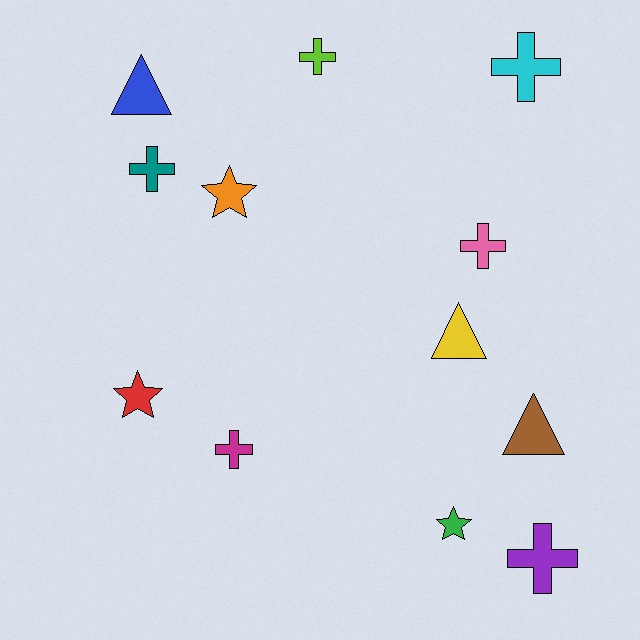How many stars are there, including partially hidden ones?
There are 3 stars.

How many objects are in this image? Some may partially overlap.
There are 12 objects.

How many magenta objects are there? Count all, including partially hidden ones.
There is 1 magenta object.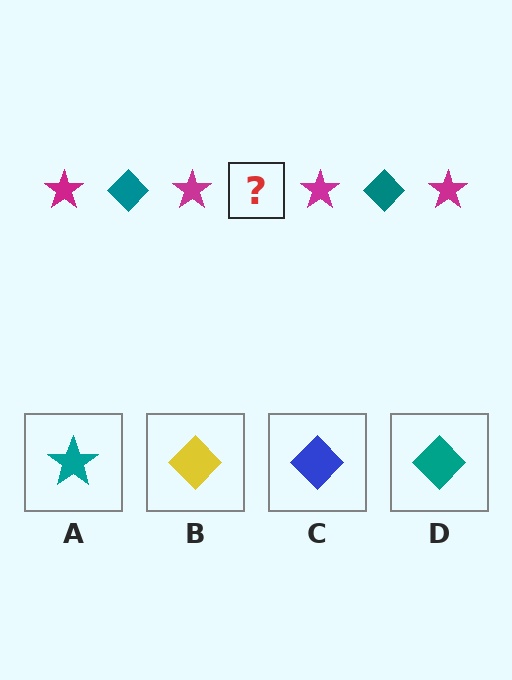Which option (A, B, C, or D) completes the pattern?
D.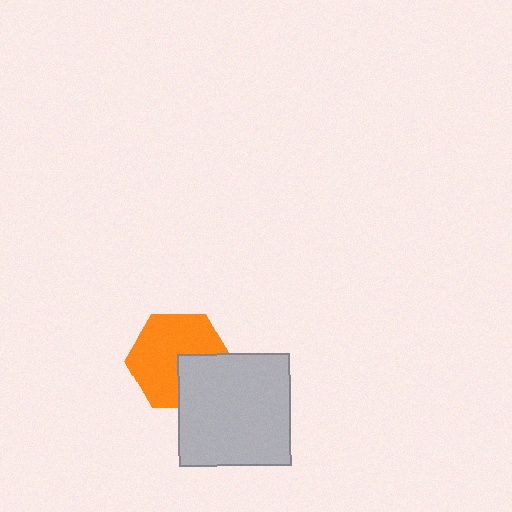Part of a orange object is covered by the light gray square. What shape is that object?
It is a hexagon.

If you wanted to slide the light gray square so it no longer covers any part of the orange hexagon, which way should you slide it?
Slide it toward the lower-right — that is the most direct way to separate the two shapes.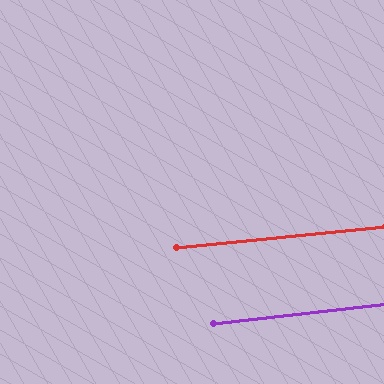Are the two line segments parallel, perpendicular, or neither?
Parallel — their directions differ by only 0.4°.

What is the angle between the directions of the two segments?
Approximately 0 degrees.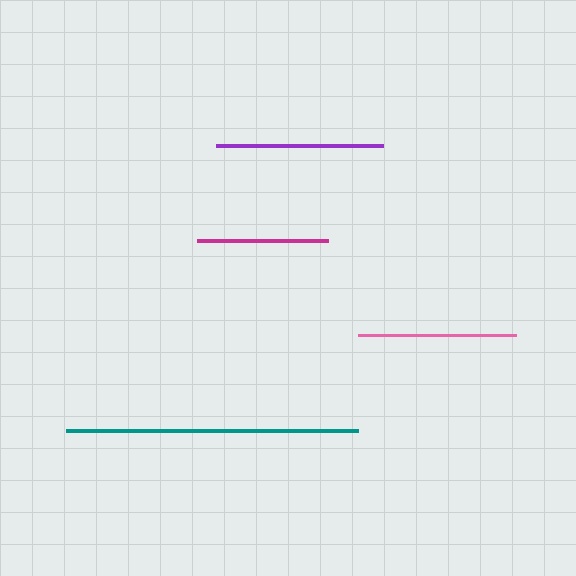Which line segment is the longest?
The teal line is the longest at approximately 292 pixels.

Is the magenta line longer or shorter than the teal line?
The teal line is longer than the magenta line.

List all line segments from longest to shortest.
From longest to shortest: teal, purple, pink, magenta.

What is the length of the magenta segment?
The magenta segment is approximately 131 pixels long.